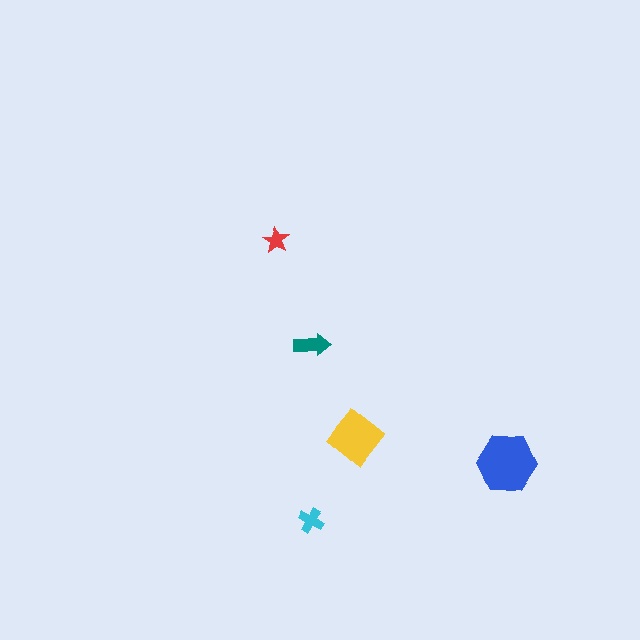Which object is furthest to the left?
The red star is leftmost.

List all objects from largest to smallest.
The blue hexagon, the yellow diamond, the teal arrow, the cyan cross, the red star.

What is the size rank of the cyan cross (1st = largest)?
4th.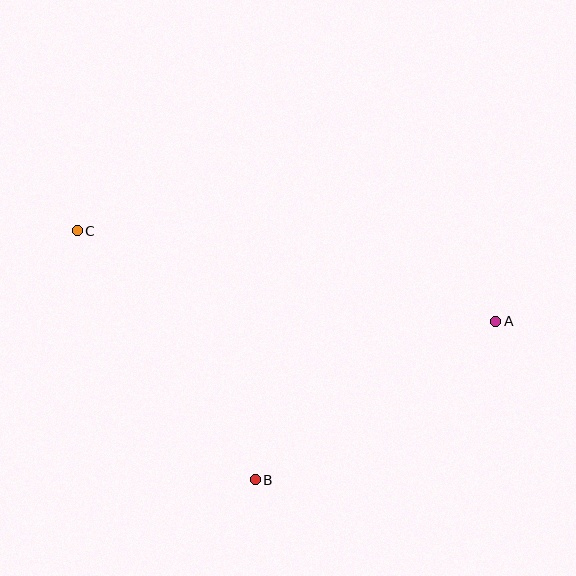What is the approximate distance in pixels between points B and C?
The distance between B and C is approximately 306 pixels.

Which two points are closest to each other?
Points A and B are closest to each other.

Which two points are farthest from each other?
Points A and C are farthest from each other.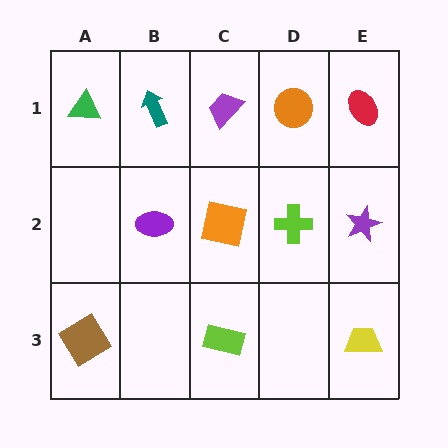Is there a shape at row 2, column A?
No, that cell is empty.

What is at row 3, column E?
A yellow trapezoid.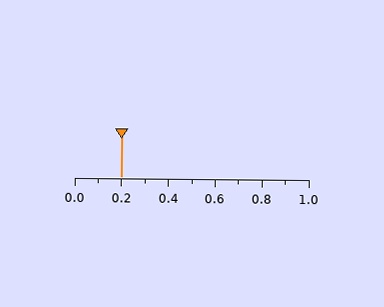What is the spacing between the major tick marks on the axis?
The major ticks are spaced 0.2 apart.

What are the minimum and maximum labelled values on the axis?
The axis runs from 0.0 to 1.0.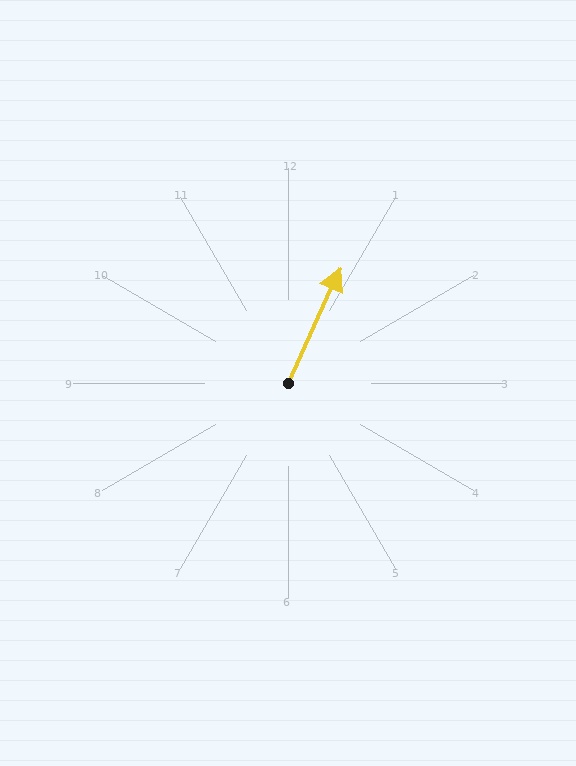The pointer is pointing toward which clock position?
Roughly 1 o'clock.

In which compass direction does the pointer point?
Northeast.